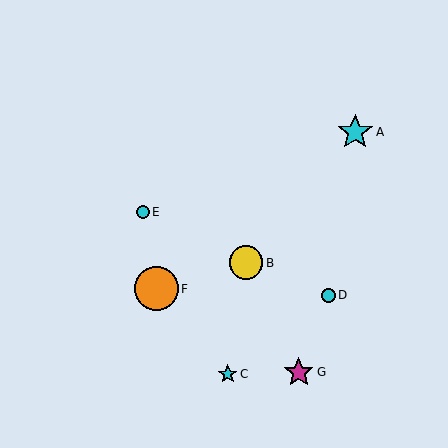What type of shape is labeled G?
Shape G is a magenta star.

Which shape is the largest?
The orange circle (labeled F) is the largest.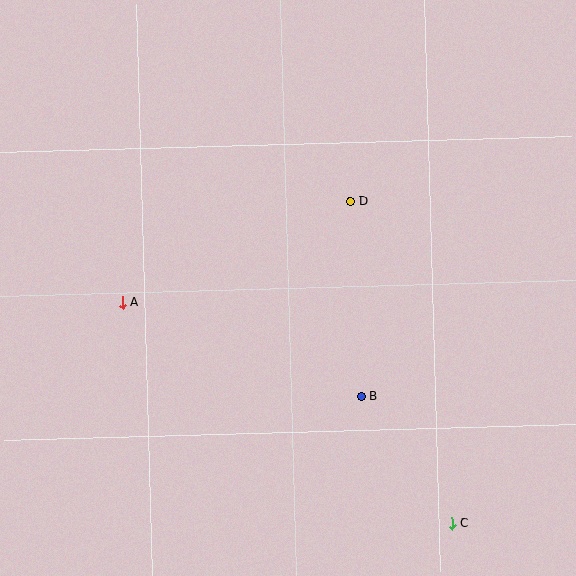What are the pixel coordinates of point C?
Point C is at (452, 523).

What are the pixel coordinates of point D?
Point D is at (350, 201).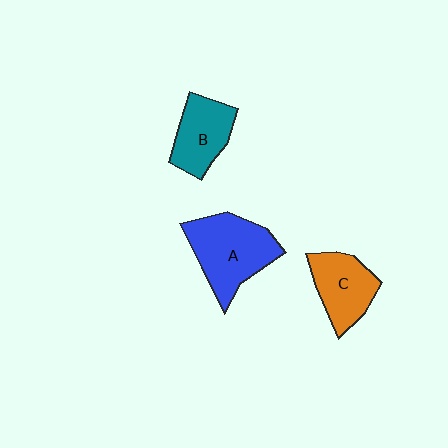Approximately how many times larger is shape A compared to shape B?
Approximately 1.5 times.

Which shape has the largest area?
Shape A (blue).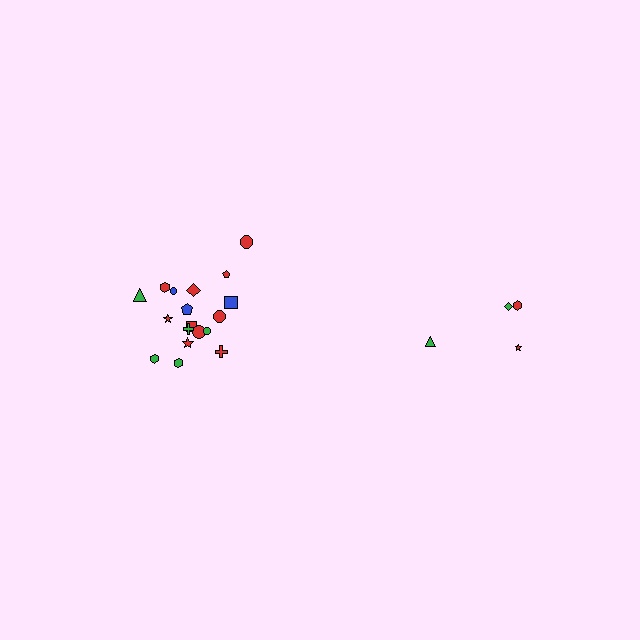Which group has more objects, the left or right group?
The left group.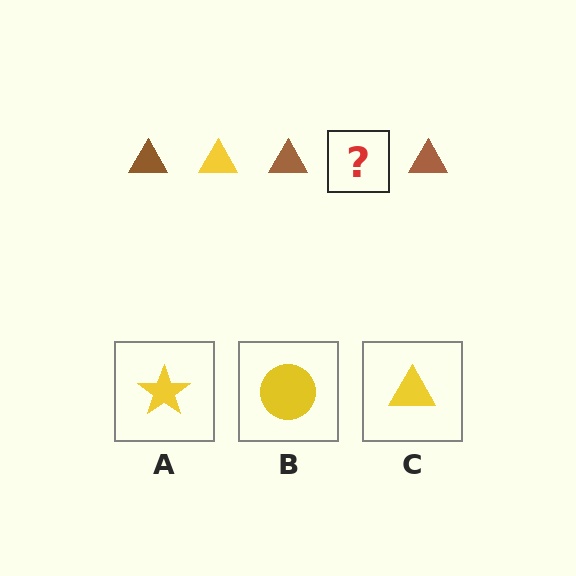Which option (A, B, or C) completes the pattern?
C.